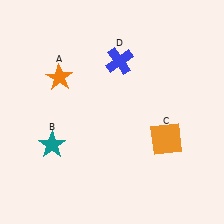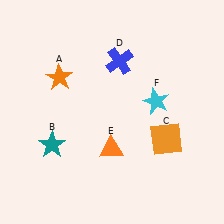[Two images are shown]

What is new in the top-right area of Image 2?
A cyan star (F) was added in the top-right area of Image 2.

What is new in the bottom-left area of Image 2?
An orange triangle (E) was added in the bottom-left area of Image 2.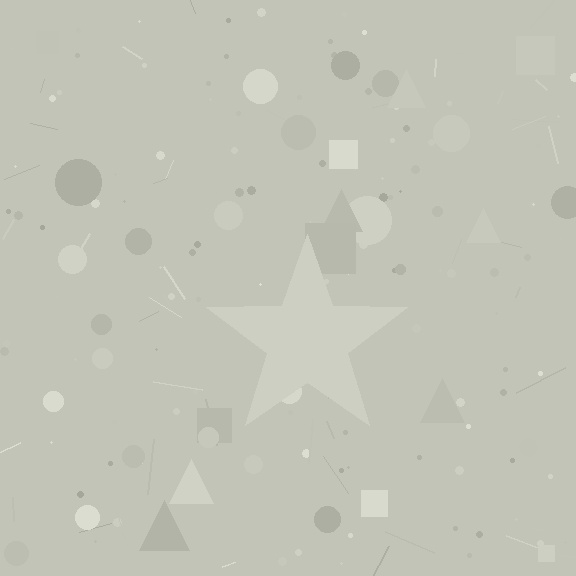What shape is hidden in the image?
A star is hidden in the image.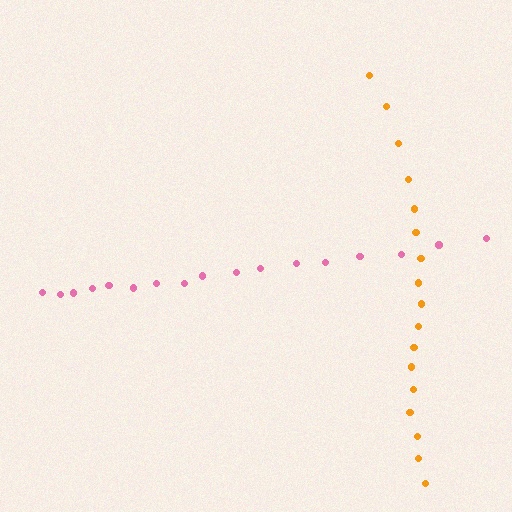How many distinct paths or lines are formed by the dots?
There are 2 distinct paths.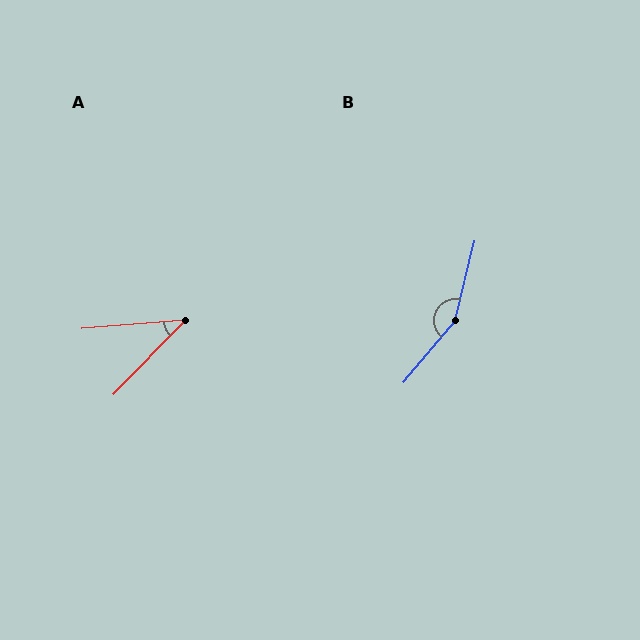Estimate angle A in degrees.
Approximately 41 degrees.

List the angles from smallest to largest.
A (41°), B (154°).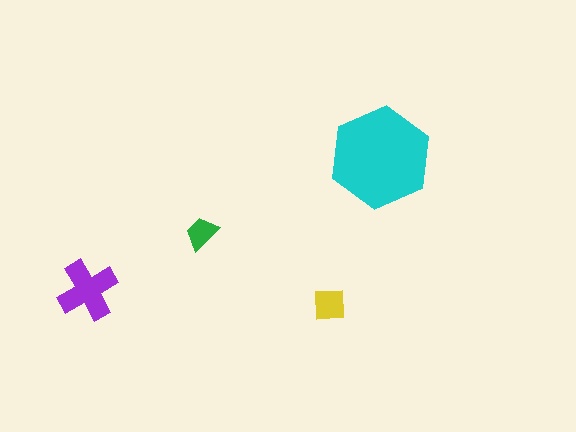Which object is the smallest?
The green trapezoid.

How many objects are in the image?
There are 4 objects in the image.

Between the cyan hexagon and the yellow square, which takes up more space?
The cyan hexagon.